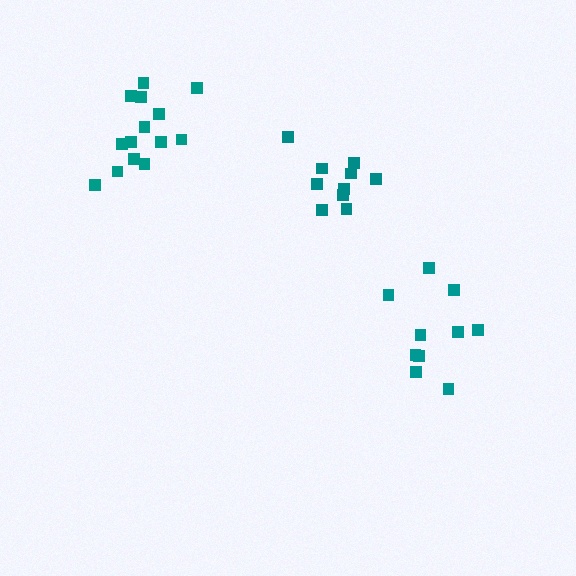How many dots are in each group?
Group 1: 10 dots, Group 2: 14 dots, Group 3: 10 dots (34 total).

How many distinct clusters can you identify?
There are 3 distinct clusters.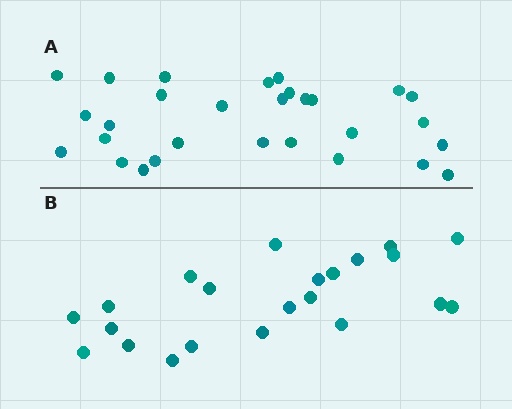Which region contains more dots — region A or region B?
Region A (the top region) has more dots.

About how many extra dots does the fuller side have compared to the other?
Region A has roughly 8 or so more dots than region B.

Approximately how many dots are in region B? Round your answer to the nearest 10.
About 20 dots. (The exact count is 22, which rounds to 20.)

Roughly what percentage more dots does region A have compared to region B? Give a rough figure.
About 30% more.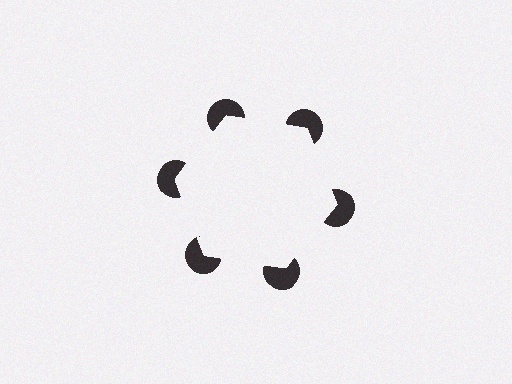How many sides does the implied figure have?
6 sides.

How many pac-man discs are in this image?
There are 6 — one at each vertex of the illusory hexagon.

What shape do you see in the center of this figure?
An illusory hexagon — its edges are inferred from the aligned wedge cuts in the pac-man discs, not physically drawn.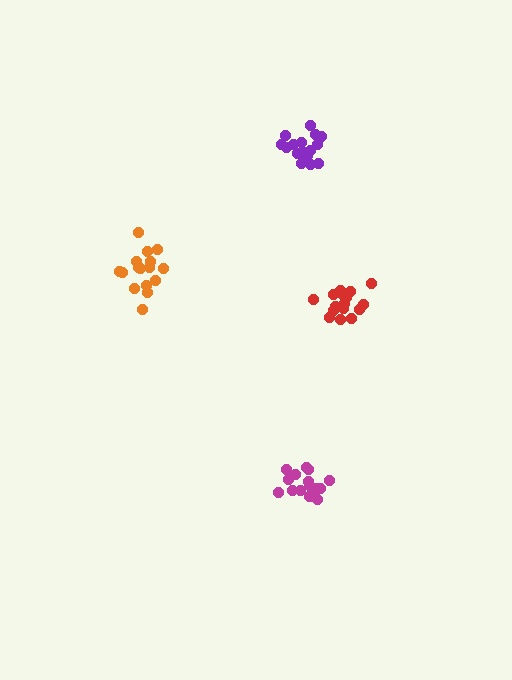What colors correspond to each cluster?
The clusters are colored: red, magenta, orange, purple.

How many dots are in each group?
Group 1: 16 dots, Group 2: 15 dots, Group 3: 16 dots, Group 4: 17 dots (64 total).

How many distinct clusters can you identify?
There are 4 distinct clusters.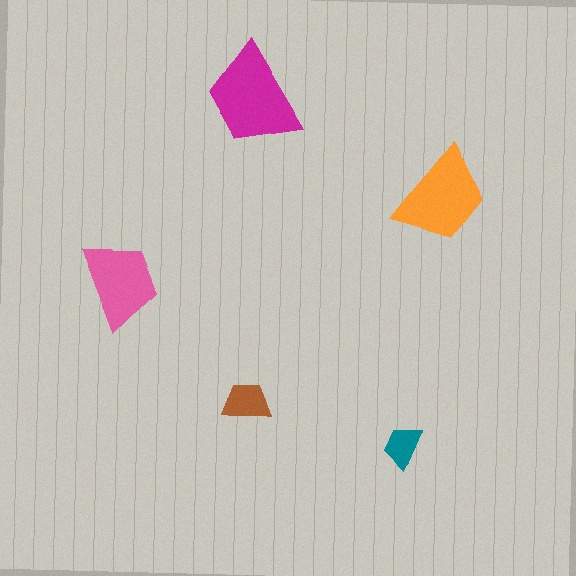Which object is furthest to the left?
The pink trapezoid is leftmost.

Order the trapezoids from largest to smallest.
the magenta one, the orange one, the pink one, the brown one, the teal one.